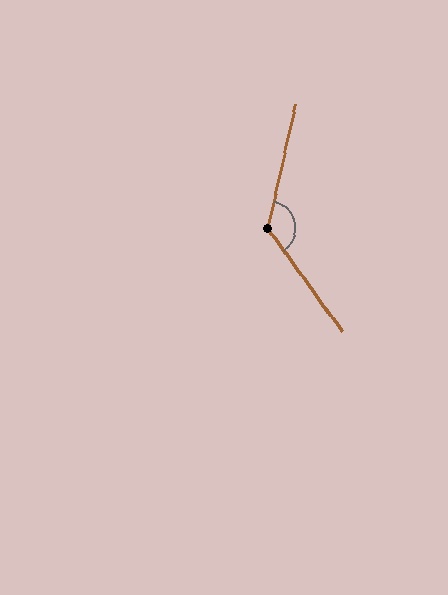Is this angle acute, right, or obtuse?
It is obtuse.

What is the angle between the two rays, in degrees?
Approximately 131 degrees.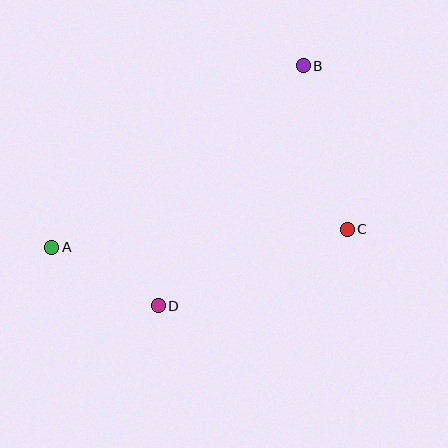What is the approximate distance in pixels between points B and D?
The distance between B and D is approximately 280 pixels.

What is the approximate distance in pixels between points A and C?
The distance between A and C is approximately 296 pixels.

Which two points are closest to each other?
Points A and D are closest to each other.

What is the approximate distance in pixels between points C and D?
The distance between C and D is approximately 204 pixels.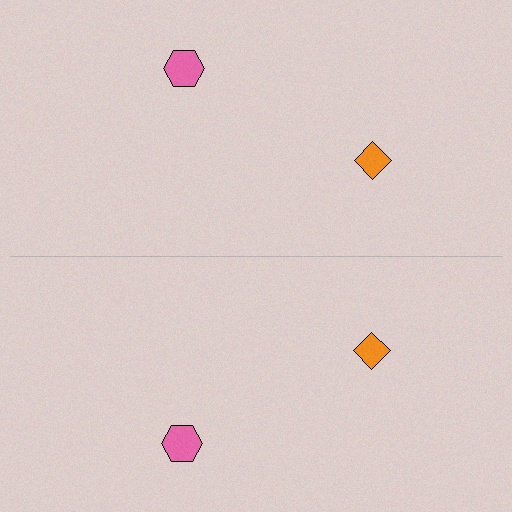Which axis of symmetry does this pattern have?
The pattern has a horizontal axis of symmetry running through the center of the image.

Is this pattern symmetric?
Yes, this pattern has bilateral (reflection) symmetry.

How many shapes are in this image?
There are 4 shapes in this image.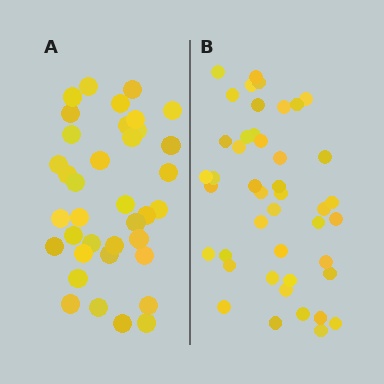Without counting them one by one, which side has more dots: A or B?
Region B (the right region) has more dots.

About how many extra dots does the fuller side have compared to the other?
Region B has roughly 8 or so more dots than region A.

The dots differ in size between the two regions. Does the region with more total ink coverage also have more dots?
No. Region A has more total ink coverage because its dots are larger, but region B actually contains more individual dots. Total area can be misleading — the number of items is what matters here.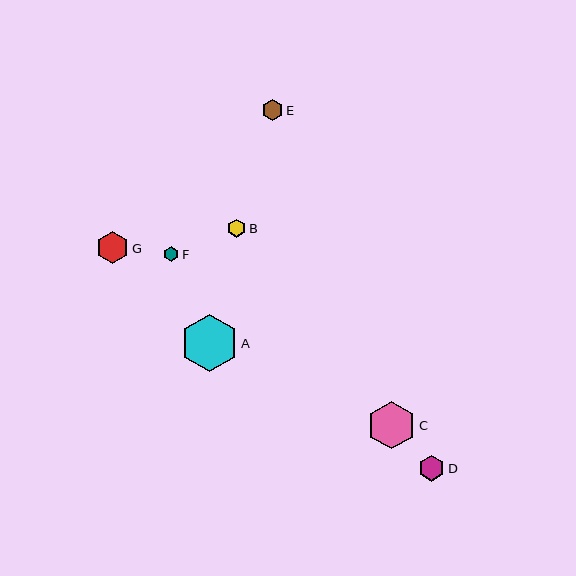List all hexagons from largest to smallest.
From largest to smallest: A, C, G, D, E, B, F.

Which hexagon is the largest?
Hexagon A is the largest with a size of approximately 58 pixels.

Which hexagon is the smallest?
Hexagon F is the smallest with a size of approximately 16 pixels.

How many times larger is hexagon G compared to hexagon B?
Hexagon G is approximately 1.8 times the size of hexagon B.